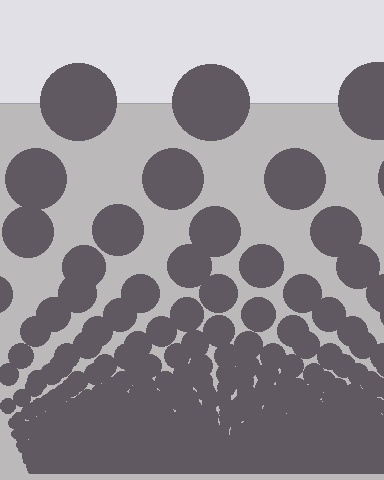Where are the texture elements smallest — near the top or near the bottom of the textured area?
Near the bottom.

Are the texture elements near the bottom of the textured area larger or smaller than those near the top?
Smaller. The gradient is inverted — elements near the bottom are smaller and denser.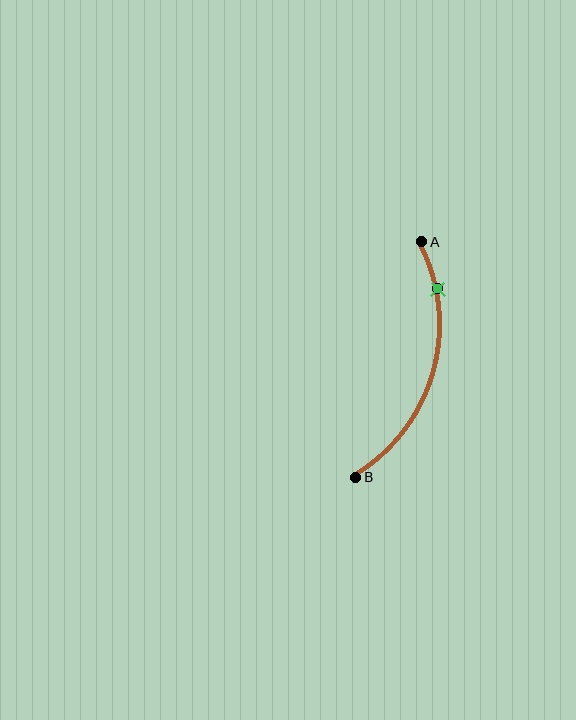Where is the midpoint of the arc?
The arc midpoint is the point on the curve farthest from the straight line joining A and B. It sits to the right of that line.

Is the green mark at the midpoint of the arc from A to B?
No. The green mark lies on the arc but is closer to endpoint A. The arc midpoint would be at the point on the curve equidistant along the arc from both A and B.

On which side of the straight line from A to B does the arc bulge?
The arc bulges to the right of the straight line connecting A and B.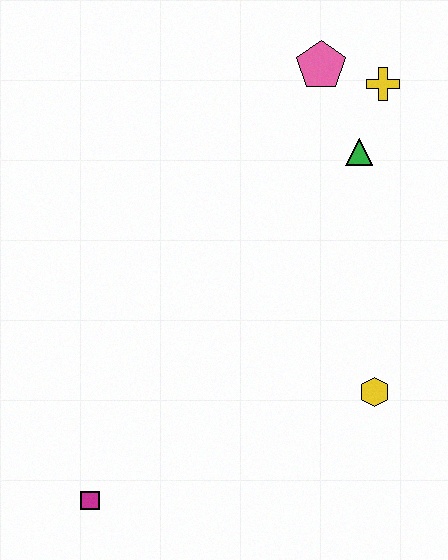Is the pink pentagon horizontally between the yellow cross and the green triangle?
No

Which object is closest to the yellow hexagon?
The green triangle is closest to the yellow hexagon.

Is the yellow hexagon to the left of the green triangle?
No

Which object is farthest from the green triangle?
The magenta square is farthest from the green triangle.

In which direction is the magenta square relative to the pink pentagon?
The magenta square is below the pink pentagon.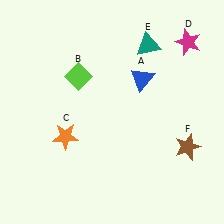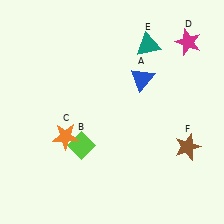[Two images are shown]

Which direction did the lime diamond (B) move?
The lime diamond (B) moved down.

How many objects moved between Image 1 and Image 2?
1 object moved between the two images.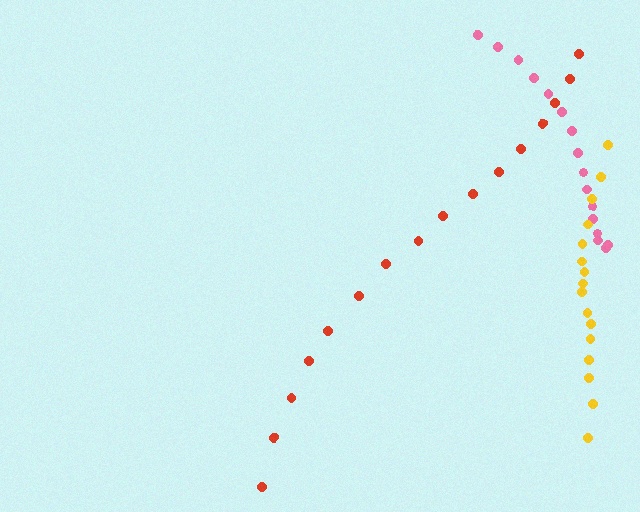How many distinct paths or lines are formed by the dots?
There are 3 distinct paths.